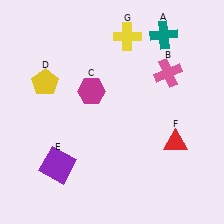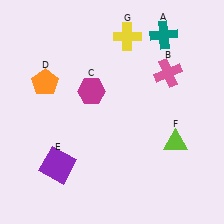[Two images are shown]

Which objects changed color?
D changed from yellow to orange. F changed from red to lime.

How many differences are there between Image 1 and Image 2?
There are 2 differences between the two images.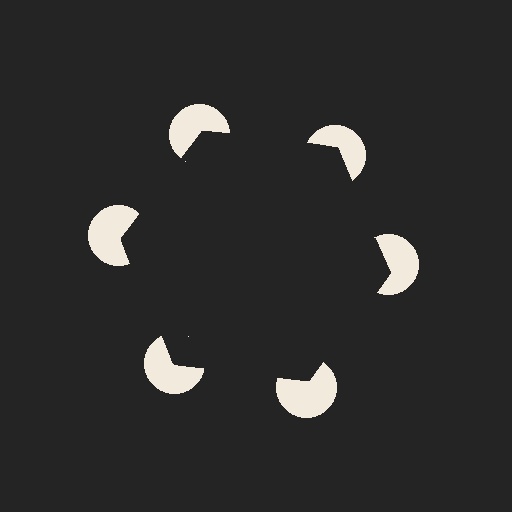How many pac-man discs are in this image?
There are 6 — one at each vertex of the illusory hexagon.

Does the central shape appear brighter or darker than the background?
It typically appears slightly darker than the background, even though no actual brightness change is drawn.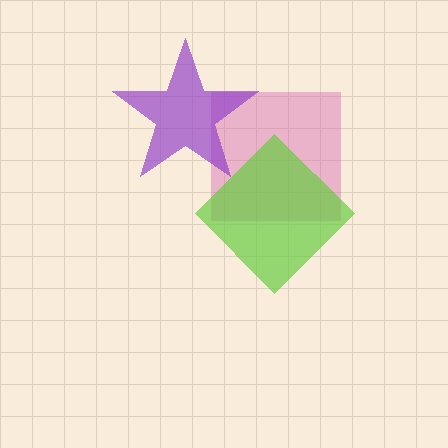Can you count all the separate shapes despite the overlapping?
Yes, there are 3 separate shapes.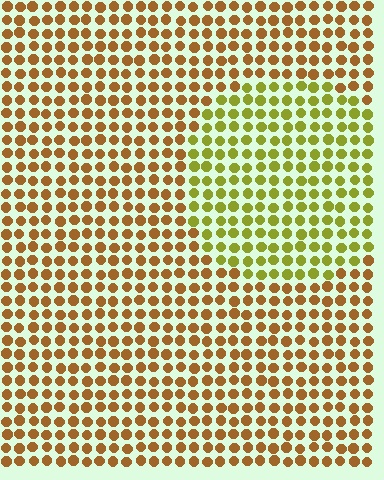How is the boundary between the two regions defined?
The boundary is defined purely by a slight shift in hue (about 41 degrees). Spacing, size, and orientation are identical on both sides.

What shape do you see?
I see a circle.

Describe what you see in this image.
The image is filled with small brown elements in a uniform arrangement. A circle-shaped region is visible where the elements are tinted to a slightly different hue, forming a subtle color boundary.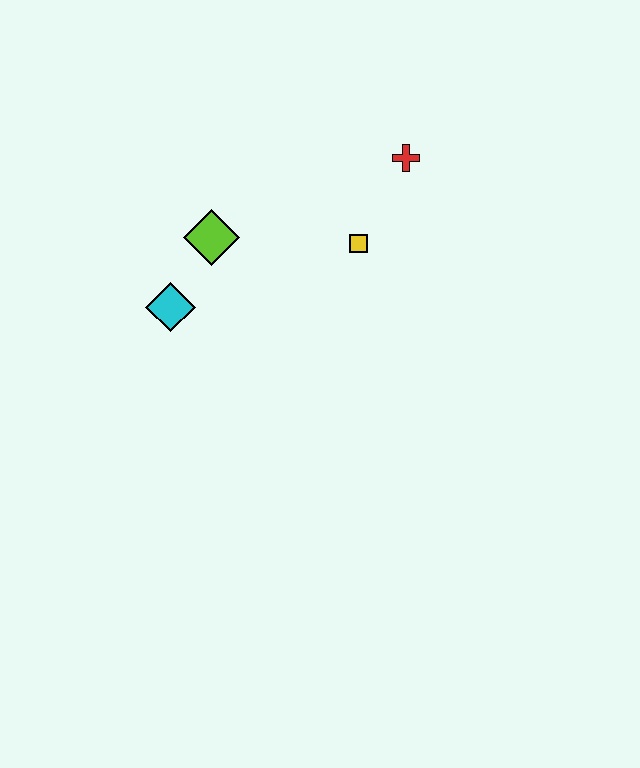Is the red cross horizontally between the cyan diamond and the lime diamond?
No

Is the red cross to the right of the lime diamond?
Yes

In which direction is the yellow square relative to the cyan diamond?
The yellow square is to the right of the cyan diamond.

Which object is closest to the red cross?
The yellow square is closest to the red cross.